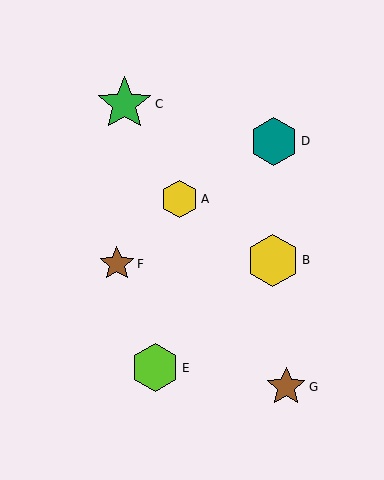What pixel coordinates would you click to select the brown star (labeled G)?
Click at (286, 387) to select the brown star G.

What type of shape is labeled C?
Shape C is a green star.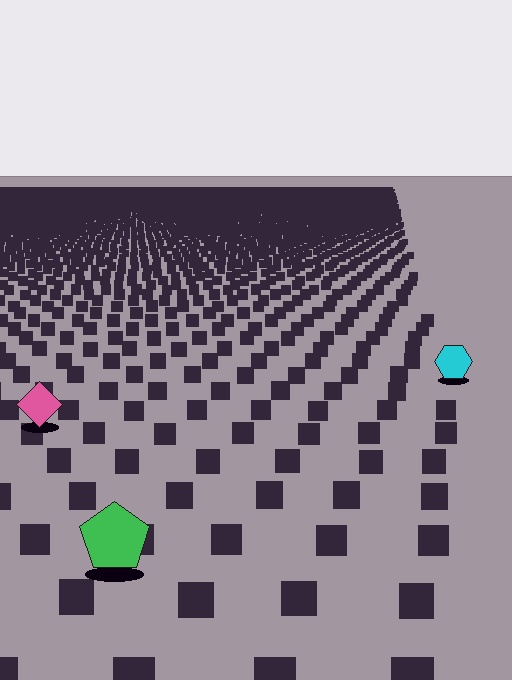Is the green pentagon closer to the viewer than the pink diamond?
Yes. The green pentagon is closer — you can tell from the texture gradient: the ground texture is coarser near it.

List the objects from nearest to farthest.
From nearest to farthest: the green pentagon, the pink diamond, the cyan hexagon.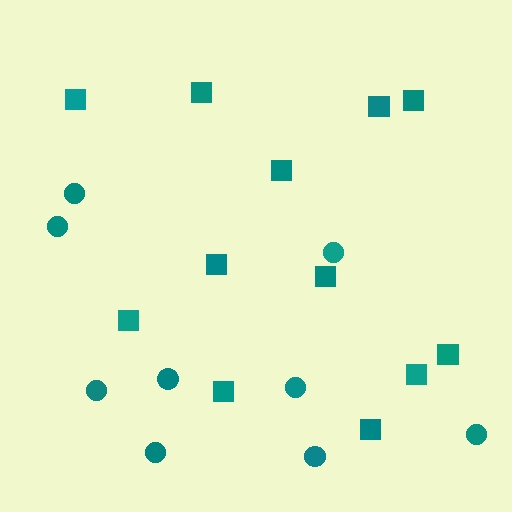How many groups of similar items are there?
There are 2 groups: one group of squares (12) and one group of circles (9).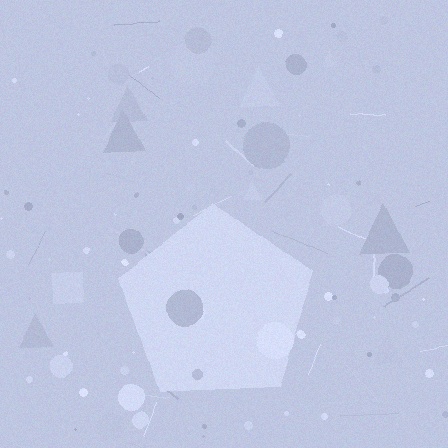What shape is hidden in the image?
A pentagon is hidden in the image.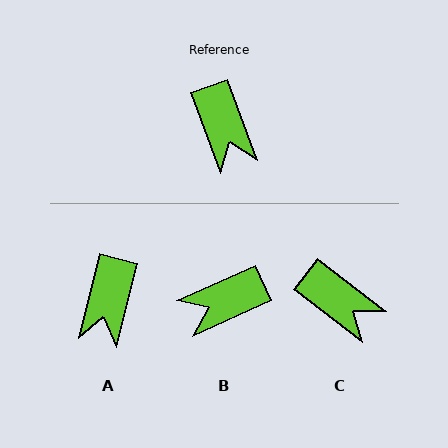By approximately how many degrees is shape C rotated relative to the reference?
Approximately 33 degrees counter-clockwise.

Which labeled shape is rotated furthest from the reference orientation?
B, about 86 degrees away.